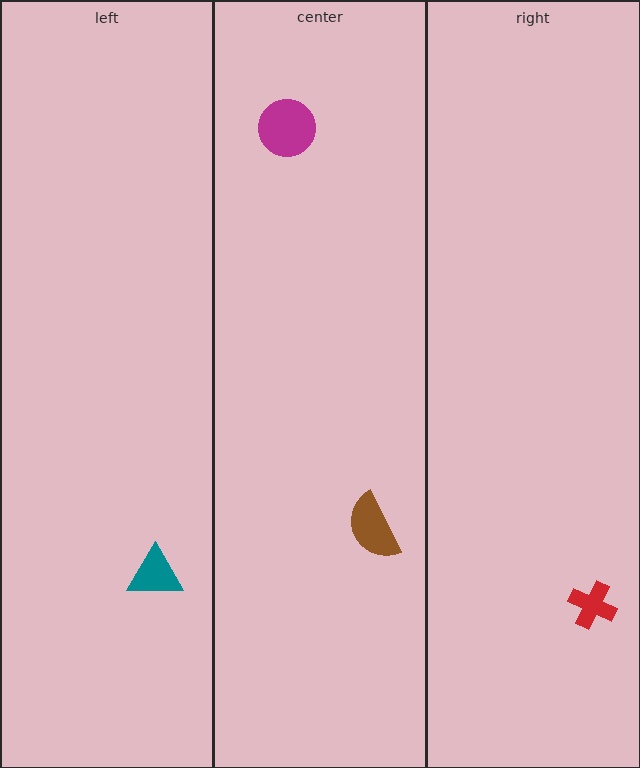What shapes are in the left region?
The teal triangle.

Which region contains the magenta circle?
The center region.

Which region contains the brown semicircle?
The center region.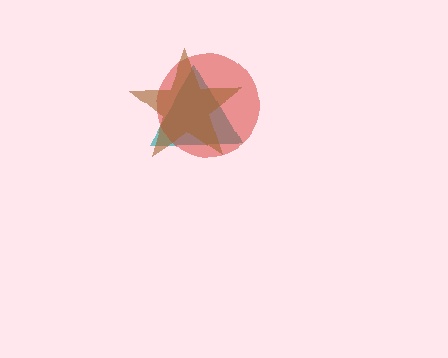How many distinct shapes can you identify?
There are 3 distinct shapes: a teal triangle, a red circle, a brown star.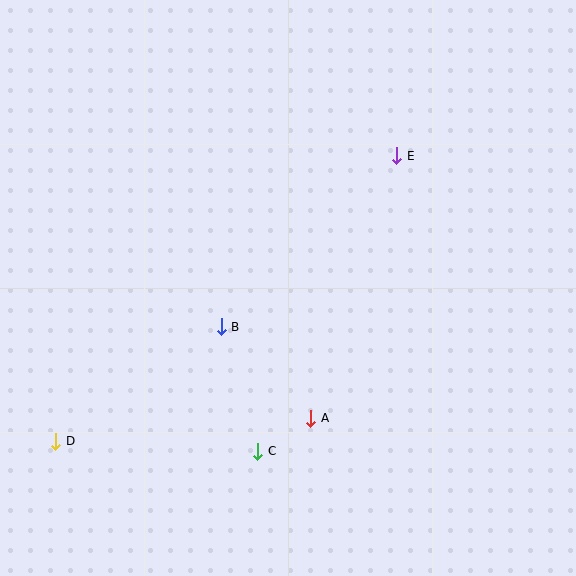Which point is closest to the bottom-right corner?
Point A is closest to the bottom-right corner.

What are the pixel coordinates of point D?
Point D is at (56, 441).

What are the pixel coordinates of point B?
Point B is at (221, 327).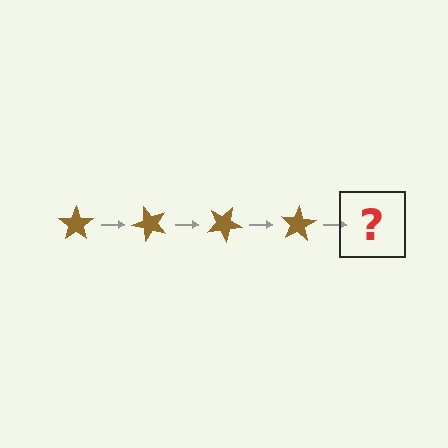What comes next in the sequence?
The next element should be a brown star rotated 200 degrees.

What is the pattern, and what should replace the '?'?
The pattern is that the star rotates 50 degrees each step. The '?' should be a brown star rotated 200 degrees.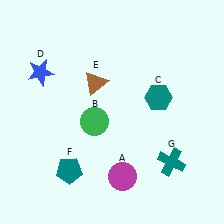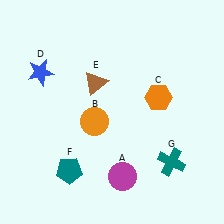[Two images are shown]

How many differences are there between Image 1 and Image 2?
There are 2 differences between the two images.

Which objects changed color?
B changed from green to orange. C changed from teal to orange.